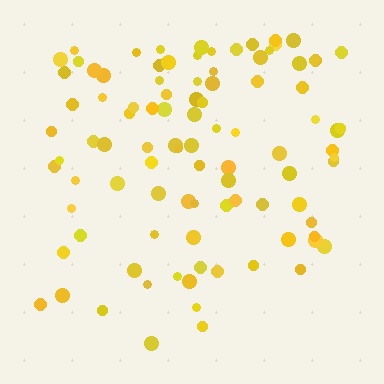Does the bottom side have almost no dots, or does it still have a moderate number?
Still a moderate number, just noticeably fewer than the top.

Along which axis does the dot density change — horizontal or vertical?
Vertical.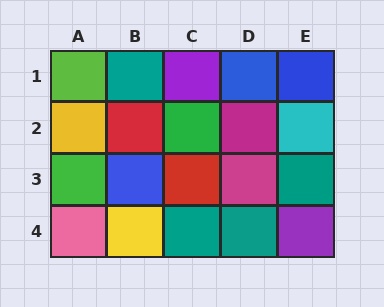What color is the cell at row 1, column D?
Blue.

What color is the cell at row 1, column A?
Lime.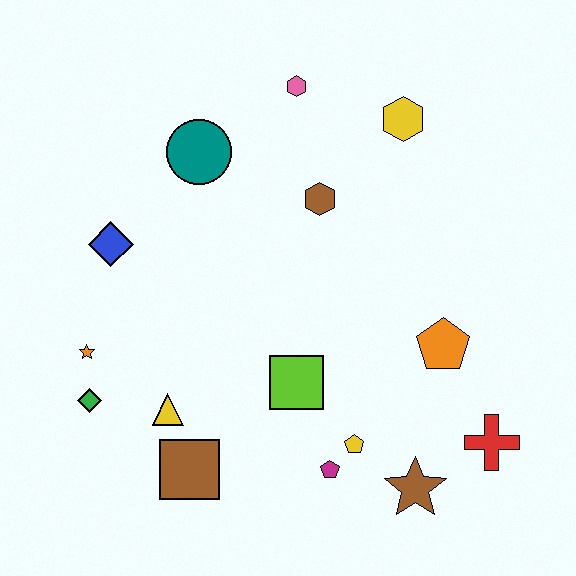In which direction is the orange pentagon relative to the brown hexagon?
The orange pentagon is below the brown hexagon.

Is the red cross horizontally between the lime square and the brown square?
No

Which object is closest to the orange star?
The green diamond is closest to the orange star.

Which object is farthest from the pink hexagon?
The brown star is farthest from the pink hexagon.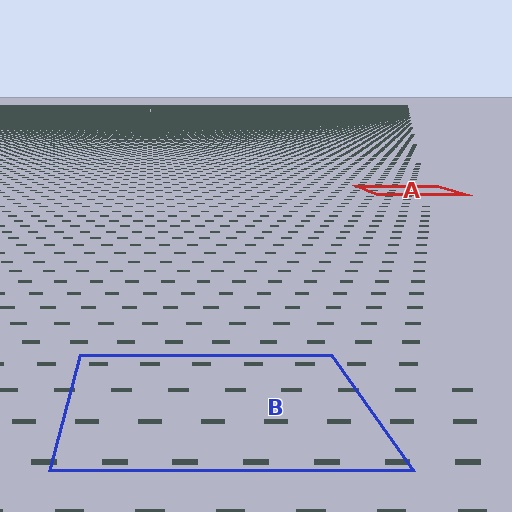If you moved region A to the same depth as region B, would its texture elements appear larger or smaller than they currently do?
They would appear larger. At a closer depth, the same texture elements are projected at a bigger on-screen size.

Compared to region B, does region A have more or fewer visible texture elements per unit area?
Region A has more texture elements per unit area — they are packed more densely because it is farther away.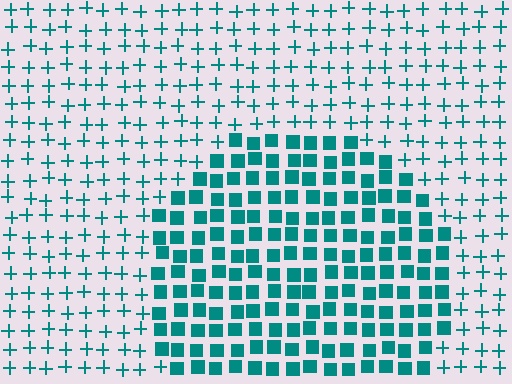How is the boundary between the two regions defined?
The boundary is defined by a change in element shape: squares inside vs. plus signs outside. All elements share the same color and spacing.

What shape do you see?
I see a circle.